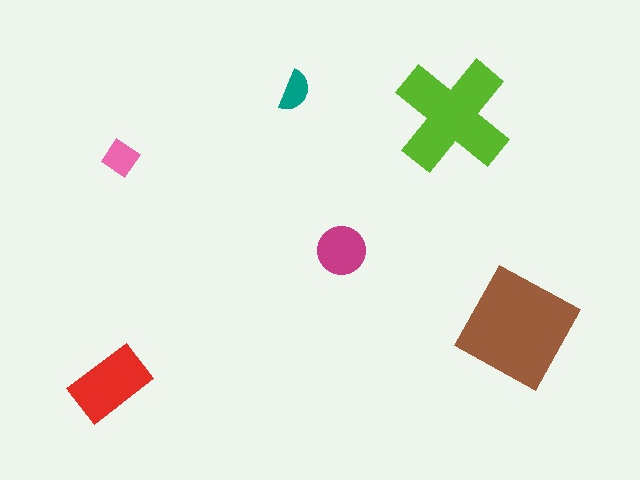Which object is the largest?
The brown square.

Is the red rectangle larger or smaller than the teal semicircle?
Larger.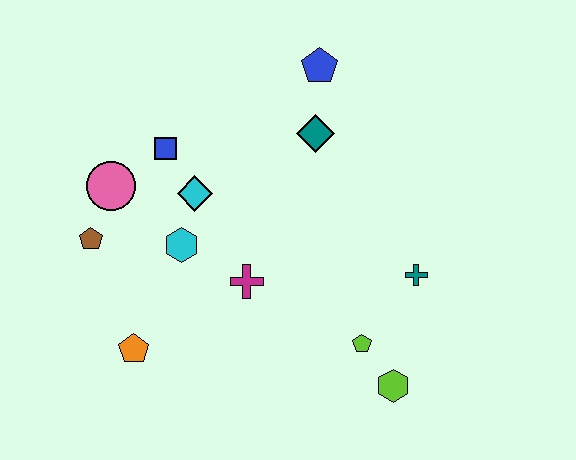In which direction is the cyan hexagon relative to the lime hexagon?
The cyan hexagon is to the left of the lime hexagon.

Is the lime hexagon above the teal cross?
No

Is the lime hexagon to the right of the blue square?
Yes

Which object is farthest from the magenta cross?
The blue pentagon is farthest from the magenta cross.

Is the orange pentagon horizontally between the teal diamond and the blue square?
No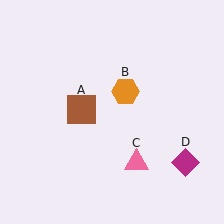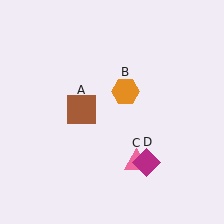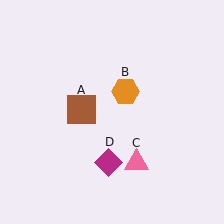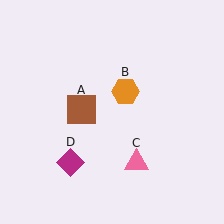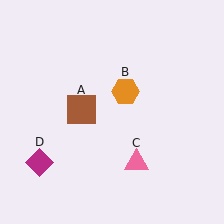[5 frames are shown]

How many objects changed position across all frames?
1 object changed position: magenta diamond (object D).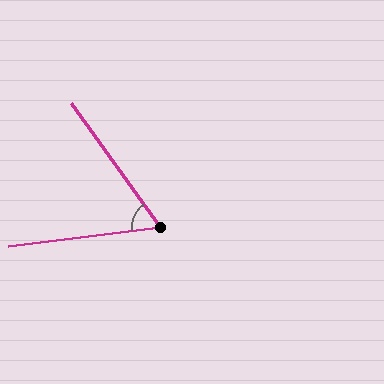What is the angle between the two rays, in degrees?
Approximately 61 degrees.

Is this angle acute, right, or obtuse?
It is acute.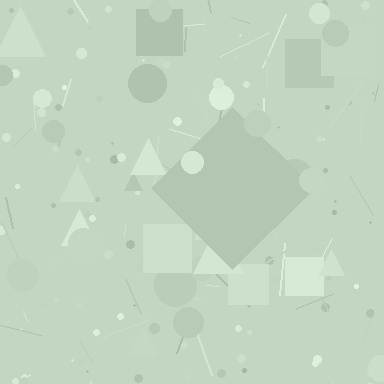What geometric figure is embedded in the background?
A diamond is embedded in the background.